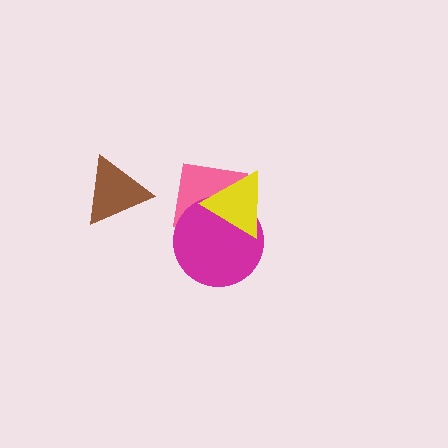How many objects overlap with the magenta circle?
2 objects overlap with the magenta circle.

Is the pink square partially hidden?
Yes, it is partially covered by another shape.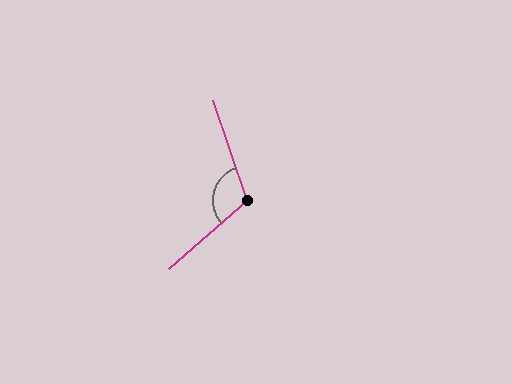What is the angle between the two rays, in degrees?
Approximately 112 degrees.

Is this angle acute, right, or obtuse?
It is obtuse.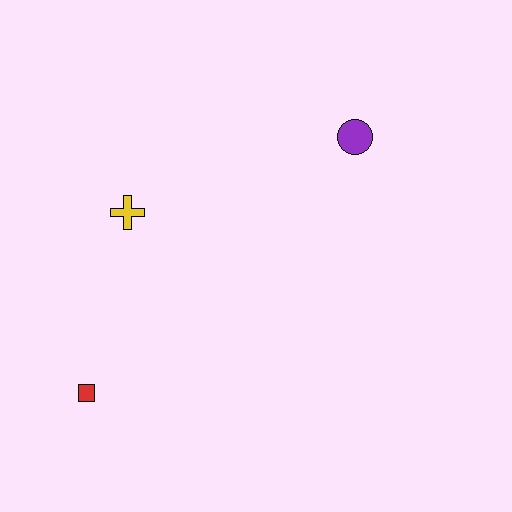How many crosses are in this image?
There is 1 cross.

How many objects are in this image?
There are 3 objects.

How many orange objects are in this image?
There are no orange objects.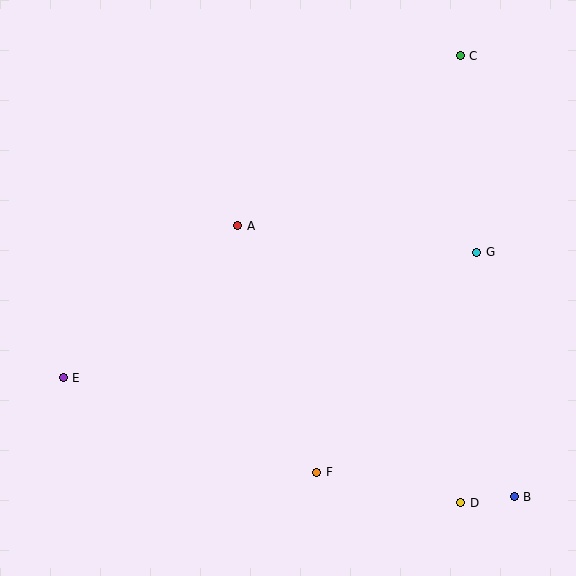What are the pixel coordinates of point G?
Point G is at (477, 252).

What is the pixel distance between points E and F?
The distance between E and F is 271 pixels.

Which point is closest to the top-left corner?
Point A is closest to the top-left corner.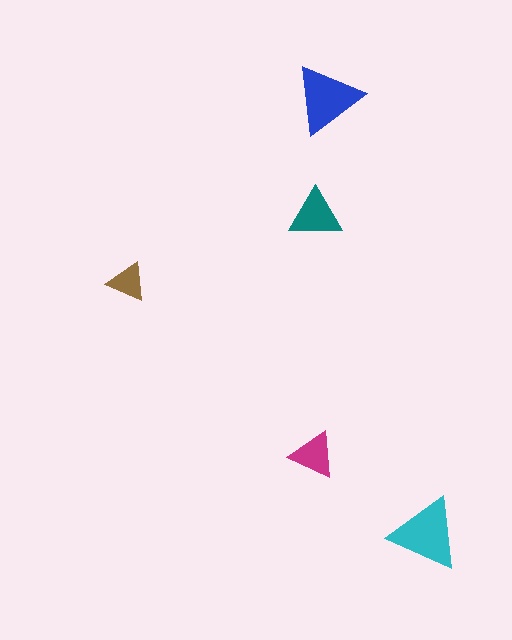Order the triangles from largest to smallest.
the cyan one, the blue one, the teal one, the magenta one, the brown one.